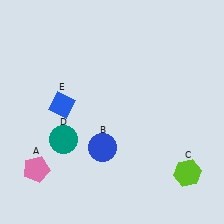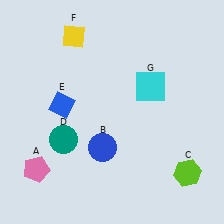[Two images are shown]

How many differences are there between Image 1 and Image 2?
There are 2 differences between the two images.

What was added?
A yellow diamond (F), a cyan square (G) were added in Image 2.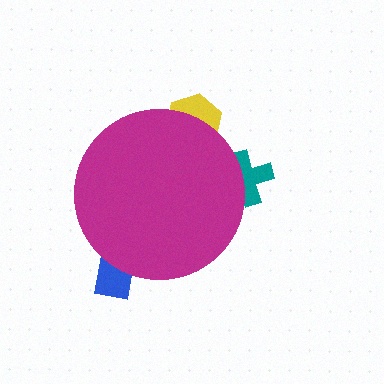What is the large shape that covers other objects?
A magenta circle.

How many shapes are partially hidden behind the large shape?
3 shapes are partially hidden.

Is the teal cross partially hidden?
Yes, the teal cross is partially hidden behind the magenta circle.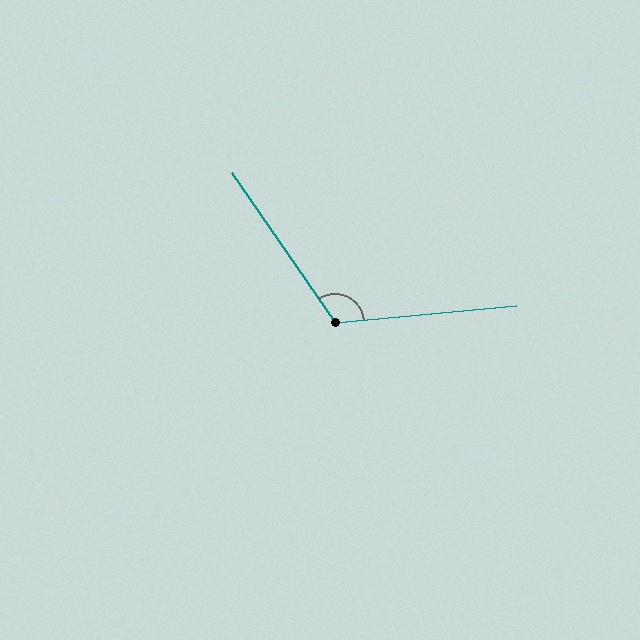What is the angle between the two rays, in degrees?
Approximately 119 degrees.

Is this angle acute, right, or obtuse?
It is obtuse.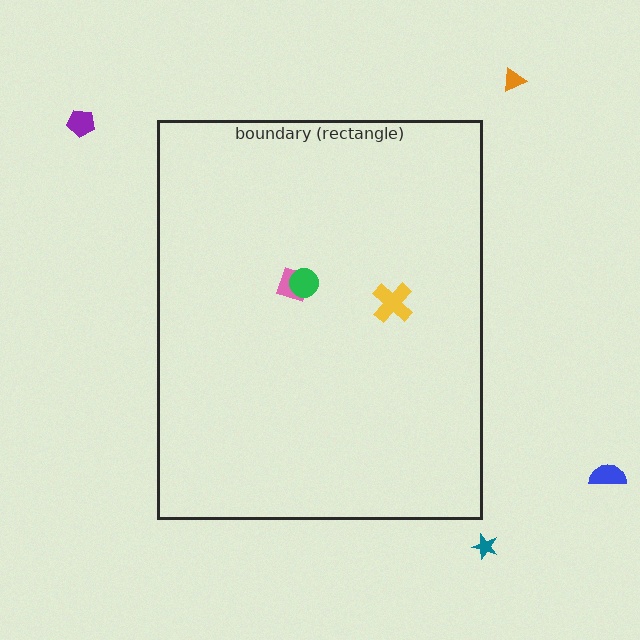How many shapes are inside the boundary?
3 inside, 4 outside.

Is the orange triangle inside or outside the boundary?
Outside.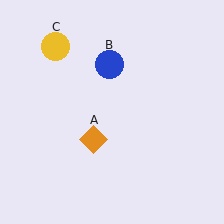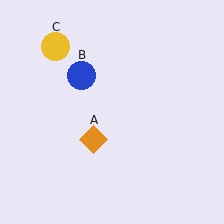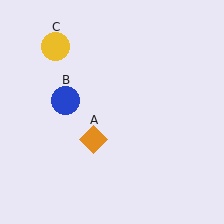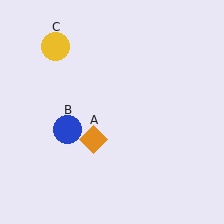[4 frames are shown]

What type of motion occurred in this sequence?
The blue circle (object B) rotated counterclockwise around the center of the scene.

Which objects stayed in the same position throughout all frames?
Orange diamond (object A) and yellow circle (object C) remained stationary.